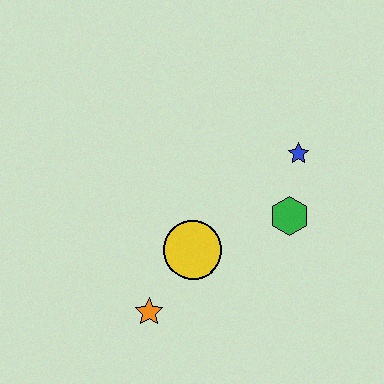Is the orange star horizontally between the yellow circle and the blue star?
No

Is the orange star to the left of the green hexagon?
Yes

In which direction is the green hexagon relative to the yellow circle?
The green hexagon is to the right of the yellow circle.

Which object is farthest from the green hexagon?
The orange star is farthest from the green hexagon.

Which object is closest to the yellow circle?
The orange star is closest to the yellow circle.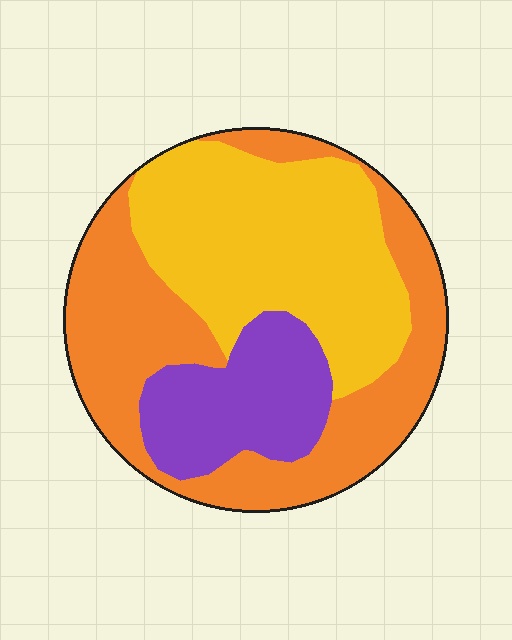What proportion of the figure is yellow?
Yellow covers 39% of the figure.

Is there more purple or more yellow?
Yellow.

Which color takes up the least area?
Purple, at roughly 20%.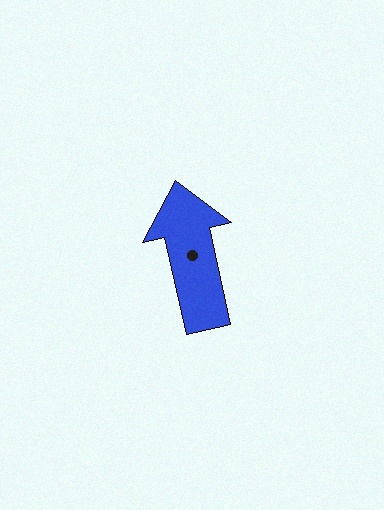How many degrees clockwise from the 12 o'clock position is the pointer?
Approximately 347 degrees.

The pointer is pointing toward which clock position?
Roughly 12 o'clock.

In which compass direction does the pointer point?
North.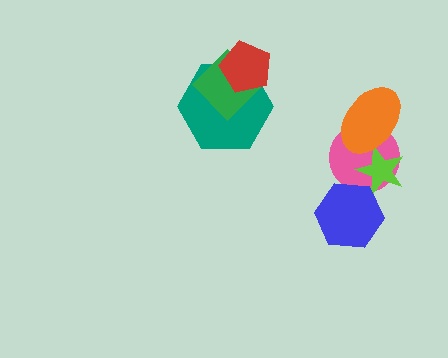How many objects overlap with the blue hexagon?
2 objects overlap with the blue hexagon.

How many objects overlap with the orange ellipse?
2 objects overlap with the orange ellipse.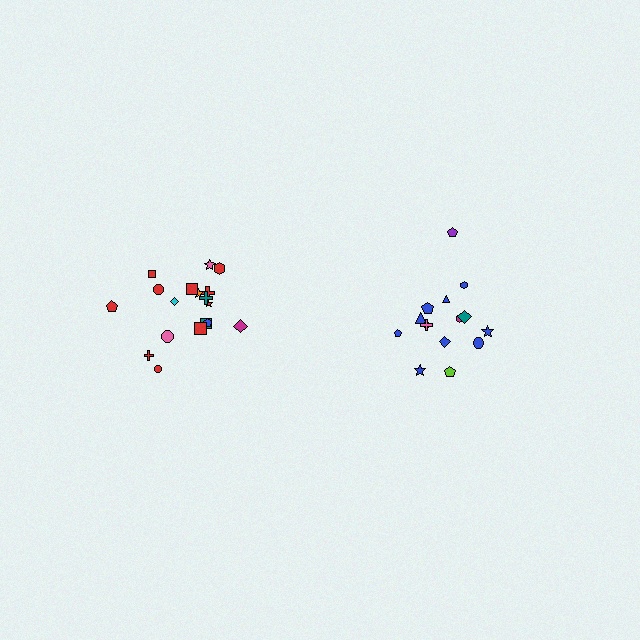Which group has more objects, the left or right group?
The left group.